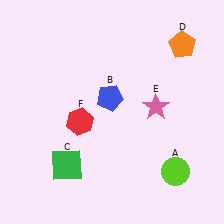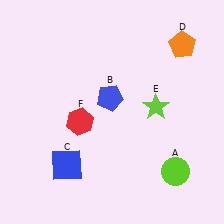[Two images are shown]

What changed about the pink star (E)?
In Image 1, E is pink. In Image 2, it changed to lime.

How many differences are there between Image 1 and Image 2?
There are 2 differences between the two images.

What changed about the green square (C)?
In Image 1, C is green. In Image 2, it changed to blue.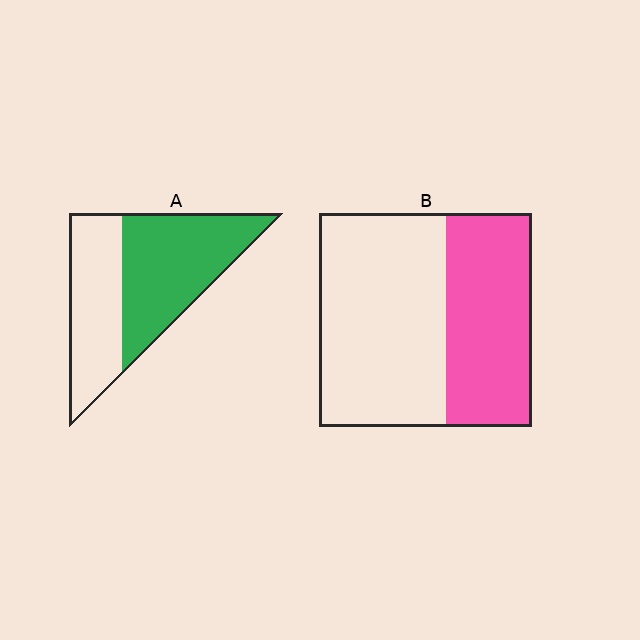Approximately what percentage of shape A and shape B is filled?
A is approximately 55% and B is approximately 40%.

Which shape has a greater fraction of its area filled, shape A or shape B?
Shape A.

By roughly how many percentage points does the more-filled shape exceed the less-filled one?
By roughly 15 percentage points (A over B).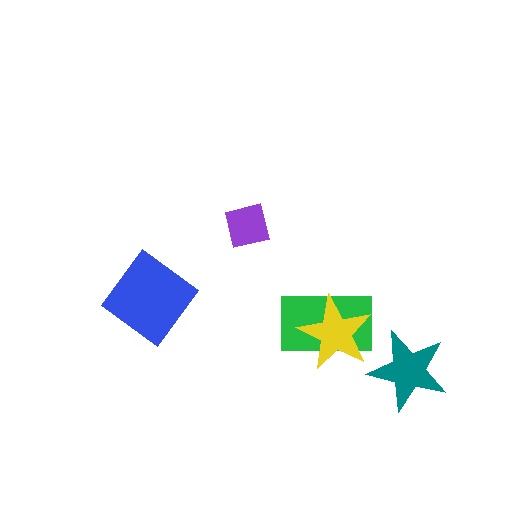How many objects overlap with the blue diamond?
0 objects overlap with the blue diamond.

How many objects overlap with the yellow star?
1 object overlaps with the yellow star.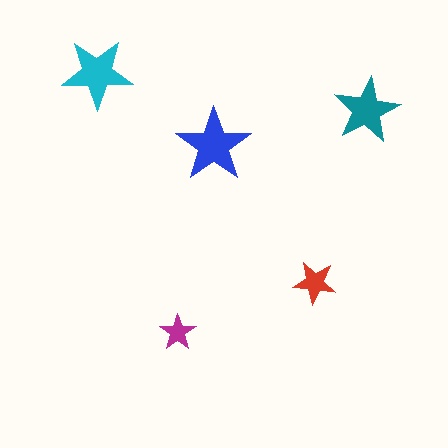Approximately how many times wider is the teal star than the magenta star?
About 2 times wider.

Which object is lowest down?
The magenta star is bottommost.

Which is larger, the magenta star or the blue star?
The blue one.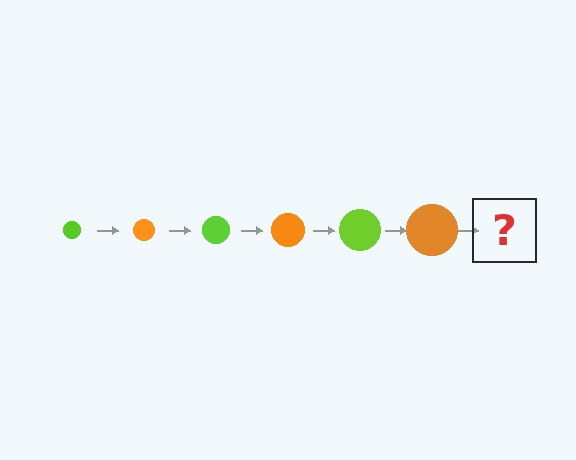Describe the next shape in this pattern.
It should be a lime circle, larger than the previous one.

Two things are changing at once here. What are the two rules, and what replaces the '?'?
The two rules are that the circle grows larger each step and the color cycles through lime and orange. The '?' should be a lime circle, larger than the previous one.